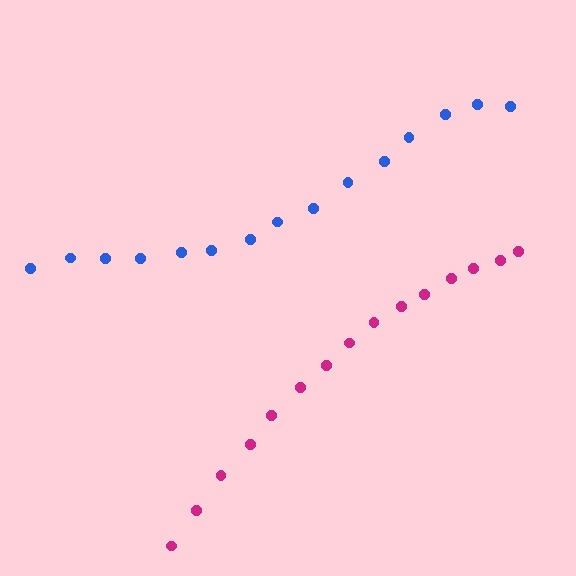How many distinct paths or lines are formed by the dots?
There are 2 distinct paths.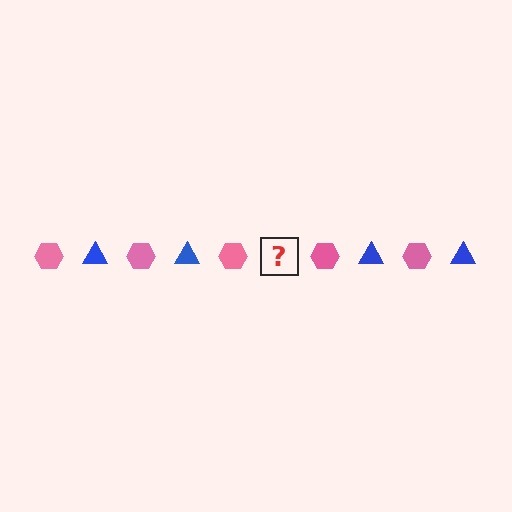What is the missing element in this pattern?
The missing element is a blue triangle.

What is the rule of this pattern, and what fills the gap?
The rule is that the pattern alternates between pink hexagon and blue triangle. The gap should be filled with a blue triangle.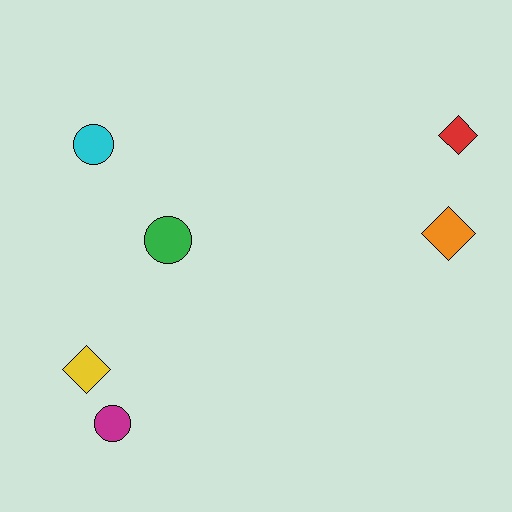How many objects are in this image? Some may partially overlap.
There are 6 objects.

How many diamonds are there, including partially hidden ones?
There are 3 diamonds.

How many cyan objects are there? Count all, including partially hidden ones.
There is 1 cyan object.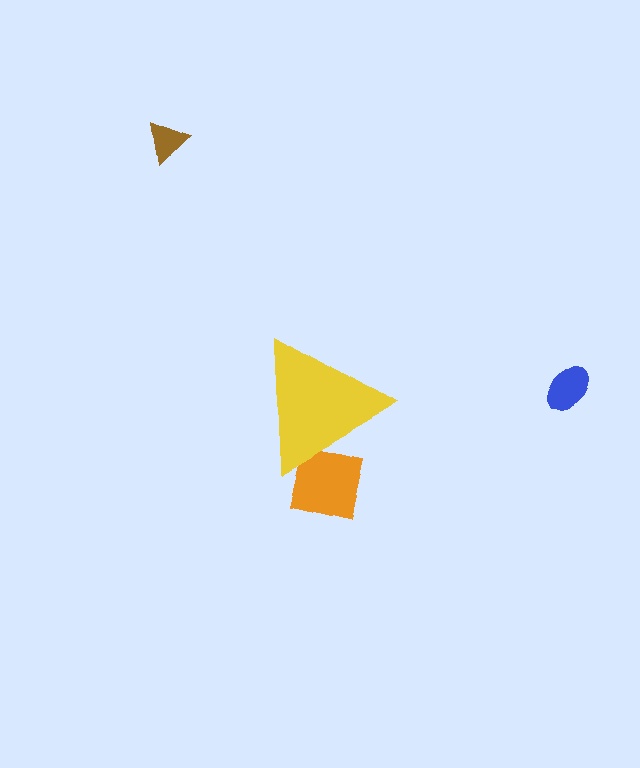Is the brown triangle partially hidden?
No, the brown triangle is fully visible.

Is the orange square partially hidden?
Yes, the orange square is partially hidden behind the yellow triangle.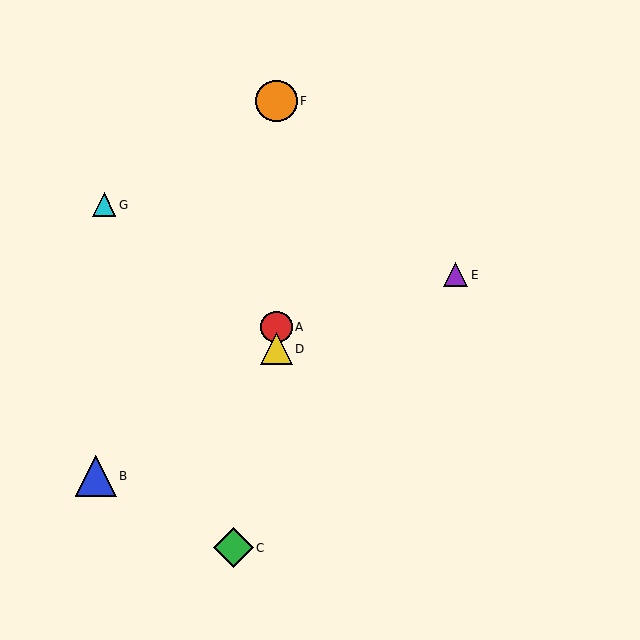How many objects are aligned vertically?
3 objects (A, D, F) are aligned vertically.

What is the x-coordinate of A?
Object A is at x≈276.